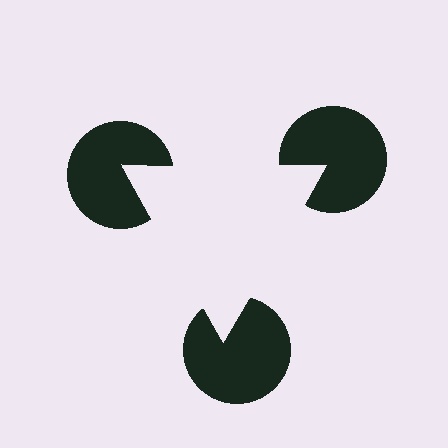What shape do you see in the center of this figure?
An illusory triangle — its edges are inferred from the aligned wedge cuts in the pac-man discs, not physically drawn.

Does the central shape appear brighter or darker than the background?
It typically appears slightly brighter than the background, even though no actual brightness change is drawn.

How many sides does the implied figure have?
3 sides.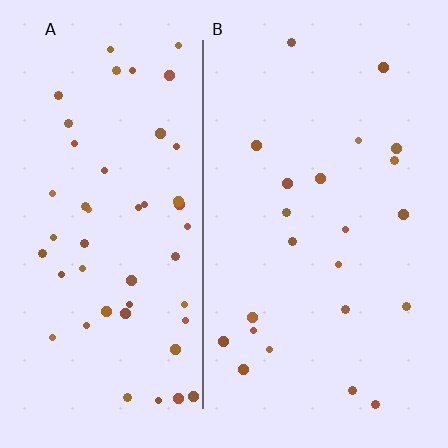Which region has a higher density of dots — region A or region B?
A (the left).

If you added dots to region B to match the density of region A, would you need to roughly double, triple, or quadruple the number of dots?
Approximately double.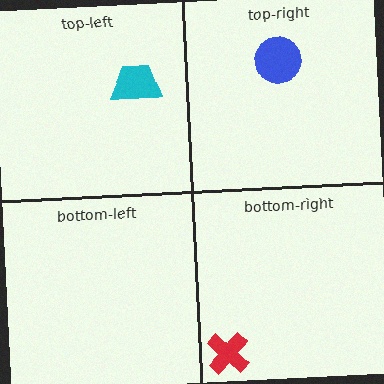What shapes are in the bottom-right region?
The red cross.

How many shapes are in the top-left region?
1.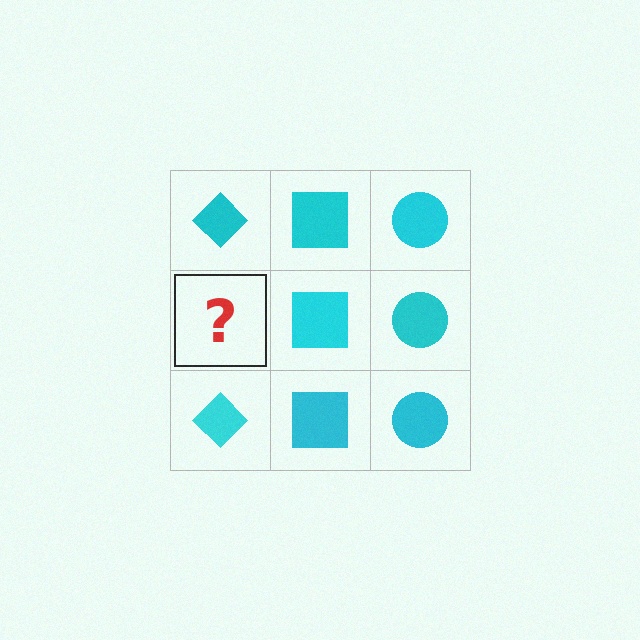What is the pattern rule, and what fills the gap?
The rule is that each column has a consistent shape. The gap should be filled with a cyan diamond.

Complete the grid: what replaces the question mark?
The question mark should be replaced with a cyan diamond.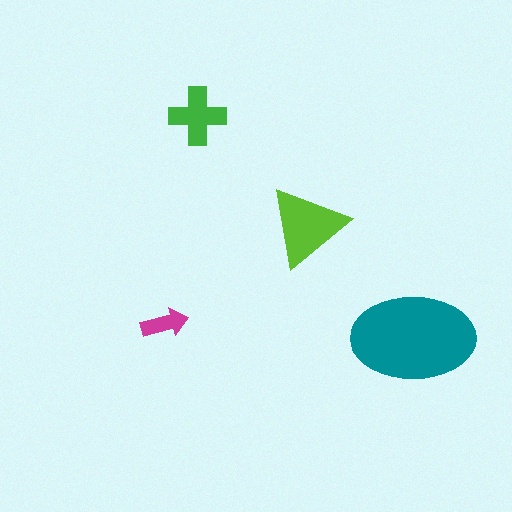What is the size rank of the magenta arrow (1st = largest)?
4th.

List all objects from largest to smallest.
The teal ellipse, the lime triangle, the green cross, the magenta arrow.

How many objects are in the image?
There are 4 objects in the image.